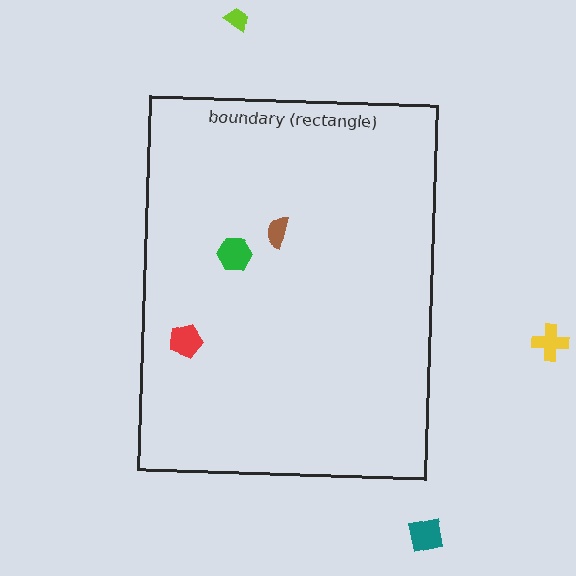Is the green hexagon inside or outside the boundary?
Inside.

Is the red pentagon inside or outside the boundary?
Inside.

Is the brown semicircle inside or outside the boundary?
Inside.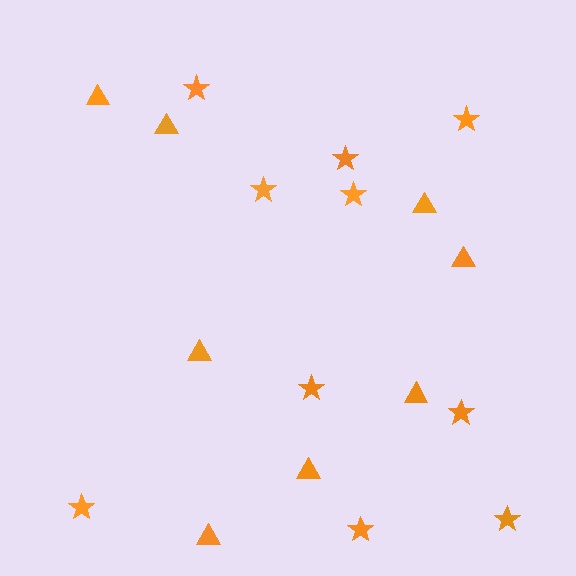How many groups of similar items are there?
There are 2 groups: one group of stars (10) and one group of triangles (8).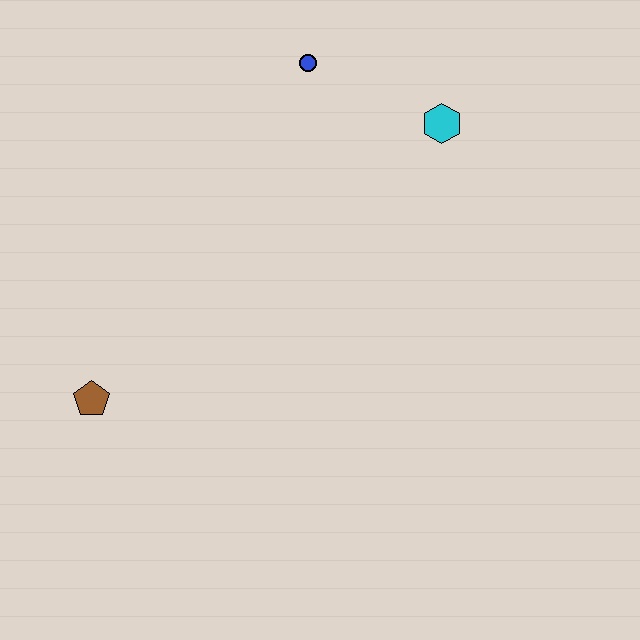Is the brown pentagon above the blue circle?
No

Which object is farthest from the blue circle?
The brown pentagon is farthest from the blue circle.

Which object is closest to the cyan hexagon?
The blue circle is closest to the cyan hexagon.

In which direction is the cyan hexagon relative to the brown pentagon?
The cyan hexagon is to the right of the brown pentagon.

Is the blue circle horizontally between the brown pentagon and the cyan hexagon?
Yes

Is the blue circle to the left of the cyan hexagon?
Yes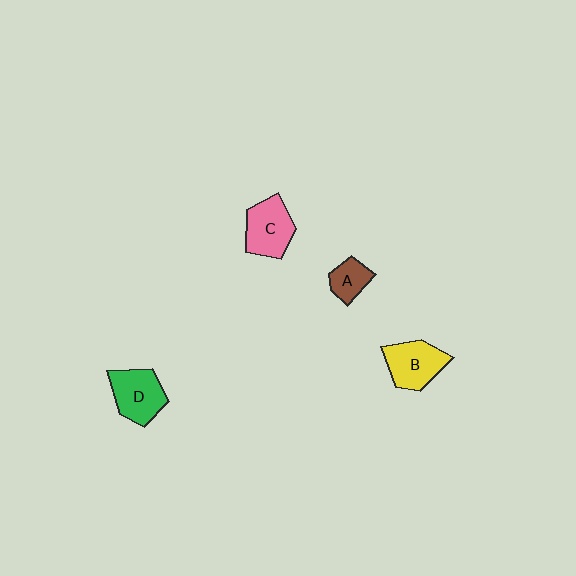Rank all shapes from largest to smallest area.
From largest to smallest: D (green), C (pink), B (yellow), A (brown).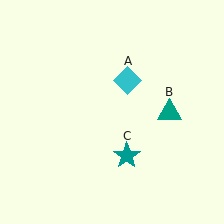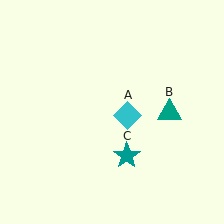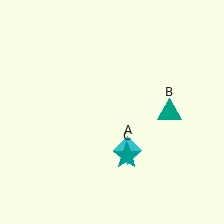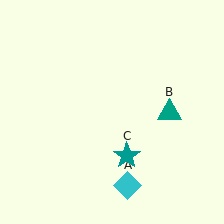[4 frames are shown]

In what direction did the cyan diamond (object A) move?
The cyan diamond (object A) moved down.